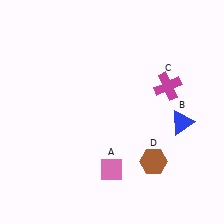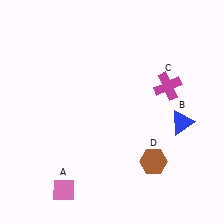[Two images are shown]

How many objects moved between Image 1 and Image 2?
1 object moved between the two images.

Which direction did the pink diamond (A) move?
The pink diamond (A) moved left.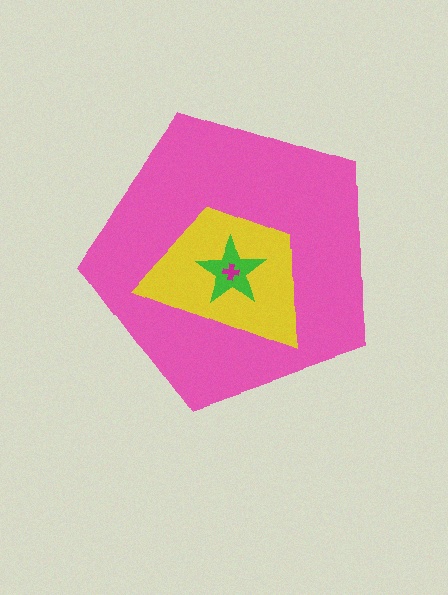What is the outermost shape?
The pink pentagon.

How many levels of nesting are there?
4.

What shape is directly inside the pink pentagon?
The yellow trapezoid.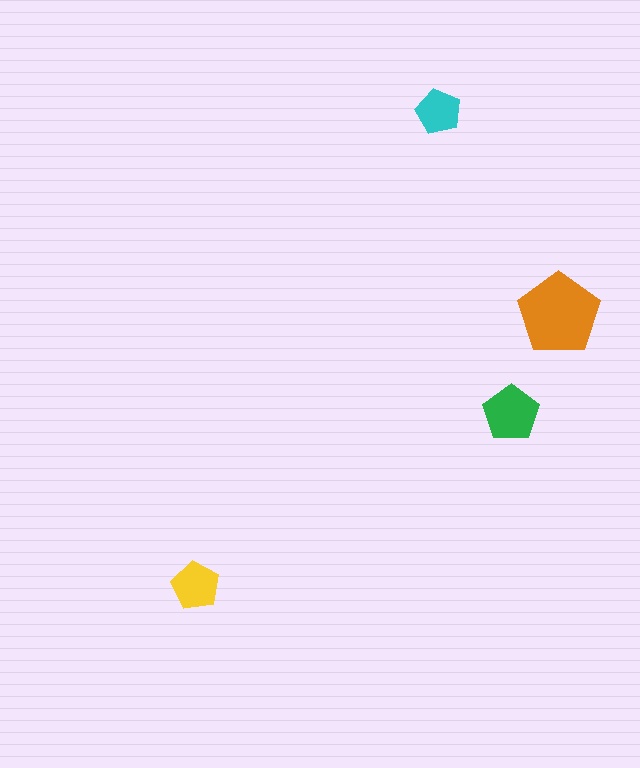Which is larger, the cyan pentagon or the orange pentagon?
The orange one.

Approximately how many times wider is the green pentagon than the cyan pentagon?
About 1.5 times wider.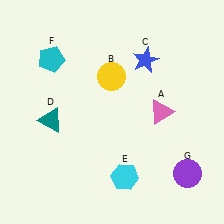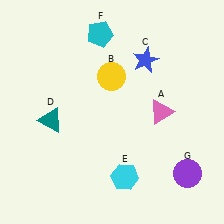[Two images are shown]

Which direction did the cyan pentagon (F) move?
The cyan pentagon (F) moved right.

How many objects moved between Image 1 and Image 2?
1 object moved between the two images.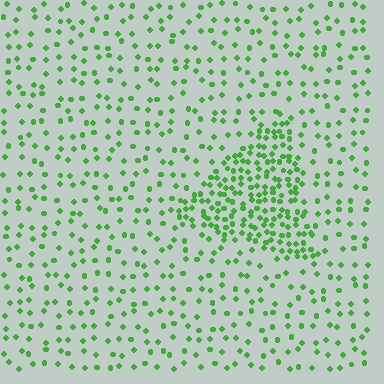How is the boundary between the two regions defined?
The boundary is defined by a change in element density (approximately 2.6x ratio). All elements are the same color, size, and shape.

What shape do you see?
I see a triangle.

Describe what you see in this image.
The image contains small green elements arranged at two different densities. A triangle-shaped region is visible where the elements are more densely packed than the surrounding area.